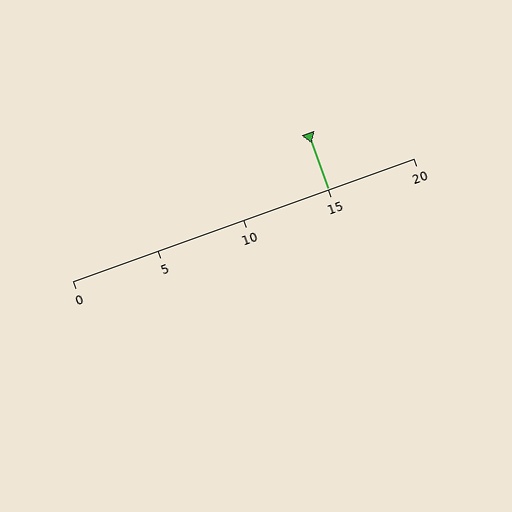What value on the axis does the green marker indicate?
The marker indicates approximately 15.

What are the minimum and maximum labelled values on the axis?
The axis runs from 0 to 20.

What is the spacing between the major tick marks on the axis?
The major ticks are spaced 5 apart.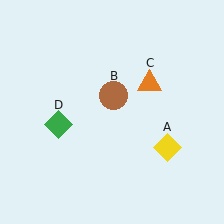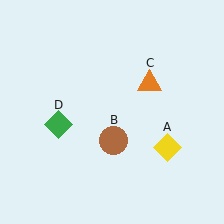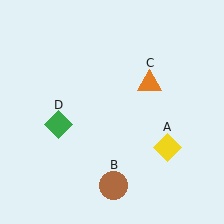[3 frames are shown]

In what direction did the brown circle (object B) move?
The brown circle (object B) moved down.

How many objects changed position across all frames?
1 object changed position: brown circle (object B).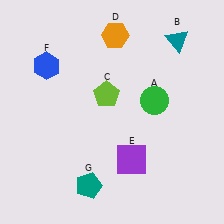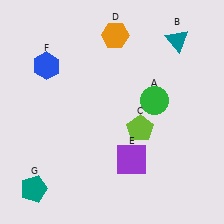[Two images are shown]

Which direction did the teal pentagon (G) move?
The teal pentagon (G) moved left.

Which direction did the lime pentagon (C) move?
The lime pentagon (C) moved down.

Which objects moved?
The objects that moved are: the lime pentagon (C), the teal pentagon (G).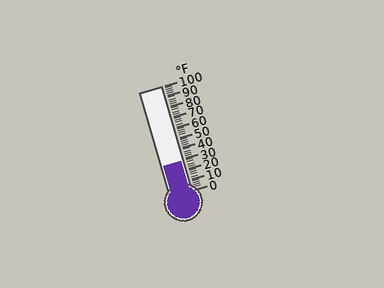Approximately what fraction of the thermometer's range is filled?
The thermometer is filled to approximately 30% of its range.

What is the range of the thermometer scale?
The thermometer scale ranges from 0°F to 100°F.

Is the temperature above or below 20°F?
The temperature is above 20°F.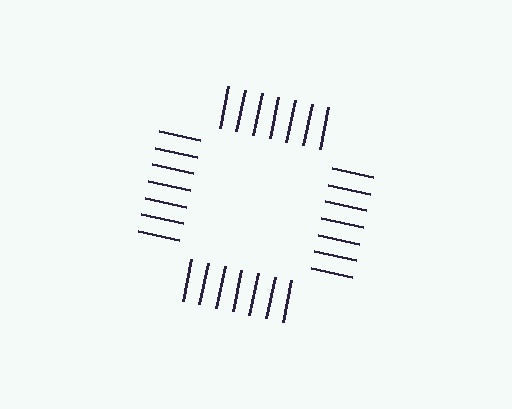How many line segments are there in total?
28 — 7 along each of the 4 edges.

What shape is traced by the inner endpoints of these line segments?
An illusory square — the line segments terminate on its edges but no continuous stroke is drawn.